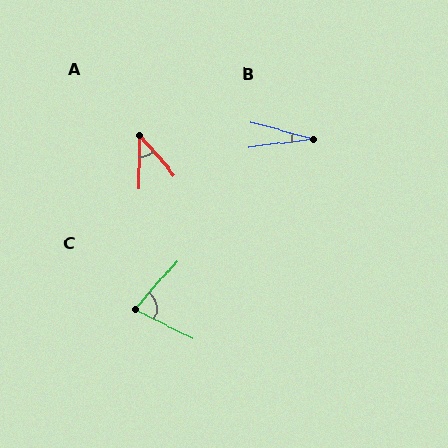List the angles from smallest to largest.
B (22°), A (42°), C (75°).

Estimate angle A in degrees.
Approximately 42 degrees.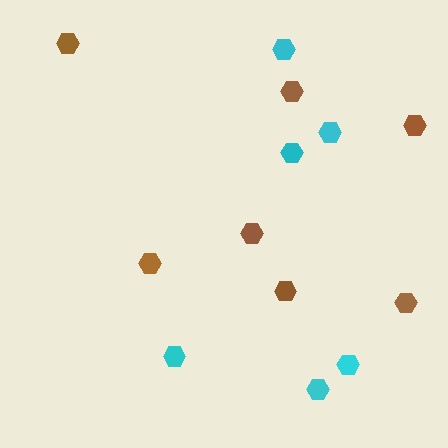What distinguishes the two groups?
There are 2 groups: one group of cyan hexagons (6) and one group of brown hexagons (7).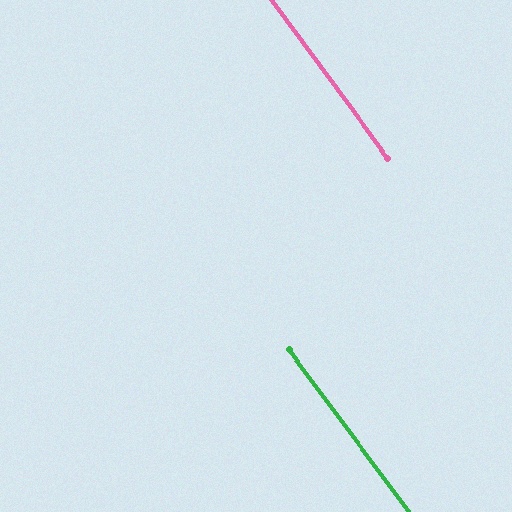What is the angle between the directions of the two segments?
Approximately 1 degree.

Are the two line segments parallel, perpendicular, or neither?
Parallel — their directions differ by only 0.6°.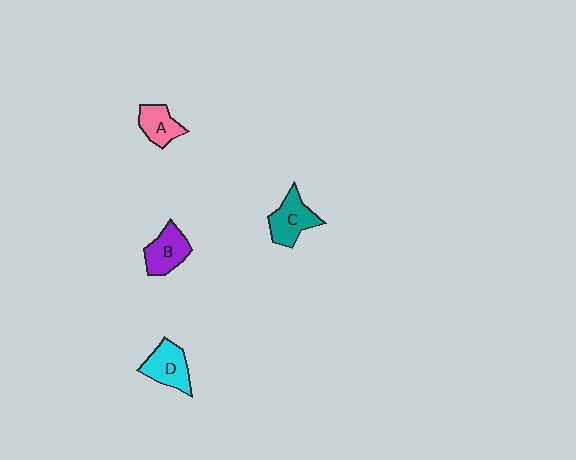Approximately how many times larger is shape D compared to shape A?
Approximately 1.2 times.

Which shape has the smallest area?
Shape A (pink).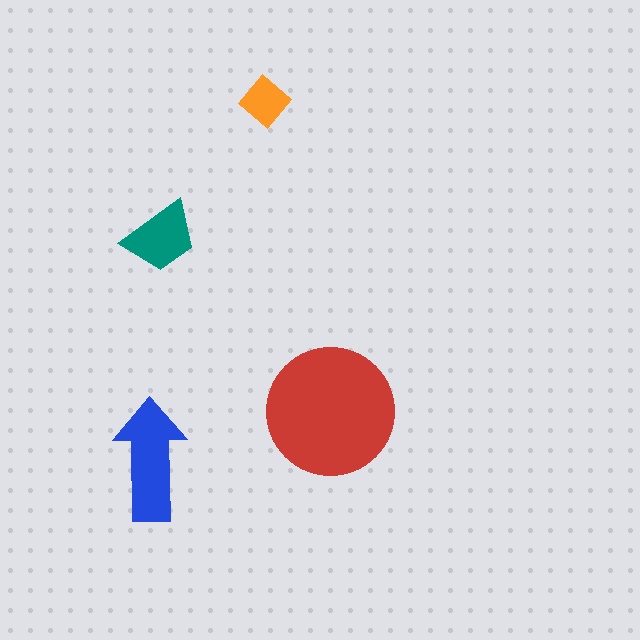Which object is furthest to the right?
The red circle is rightmost.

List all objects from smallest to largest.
The orange diamond, the teal trapezoid, the blue arrow, the red circle.